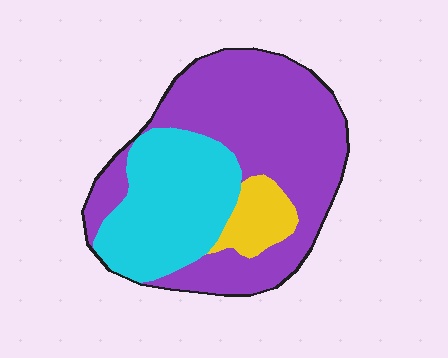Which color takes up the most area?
Purple, at roughly 60%.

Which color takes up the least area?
Yellow, at roughly 10%.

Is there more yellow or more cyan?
Cyan.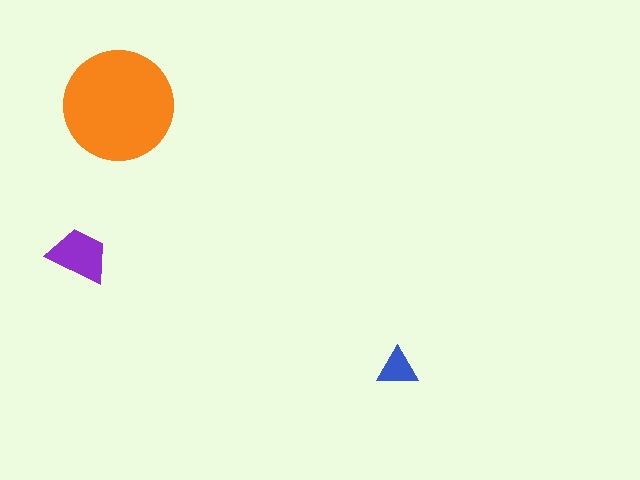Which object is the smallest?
The blue triangle.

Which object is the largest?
The orange circle.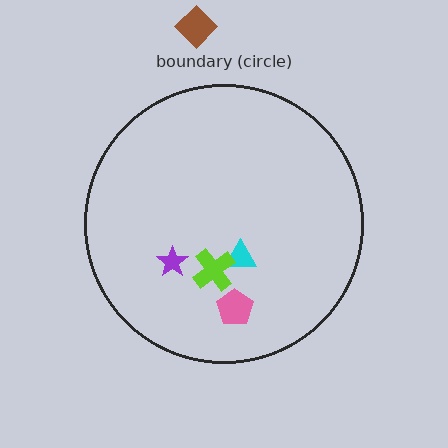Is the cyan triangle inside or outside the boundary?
Inside.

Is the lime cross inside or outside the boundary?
Inside.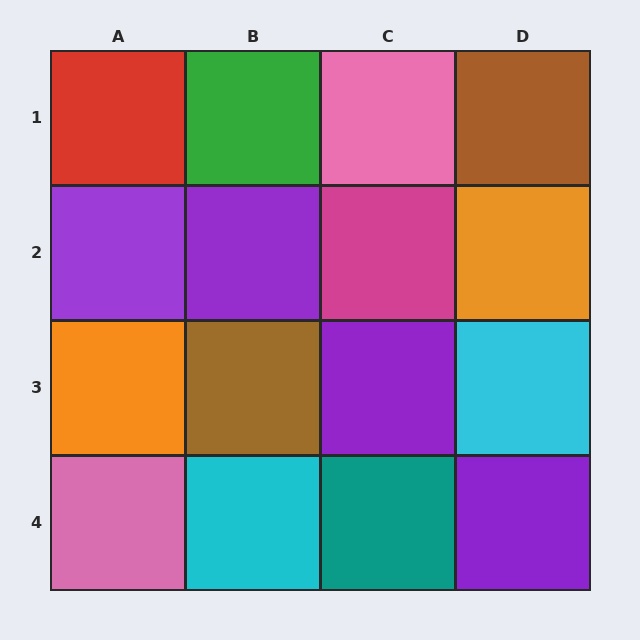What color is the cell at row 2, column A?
Purple.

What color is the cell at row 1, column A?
Red.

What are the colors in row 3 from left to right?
Orange, brown, purple, cyan.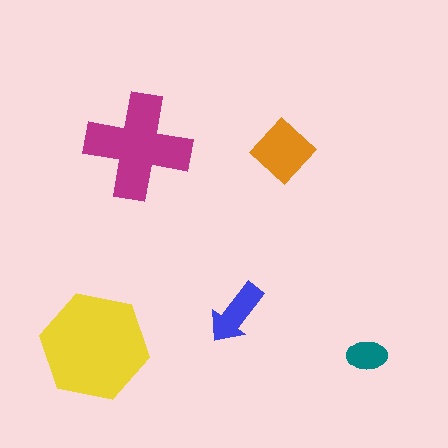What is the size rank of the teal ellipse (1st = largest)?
5th.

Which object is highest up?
The magenta cross is topmost.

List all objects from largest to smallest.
The yellow hexagon, the magenta cross, the orange diamond, the blue arrow, the teal ellipse.